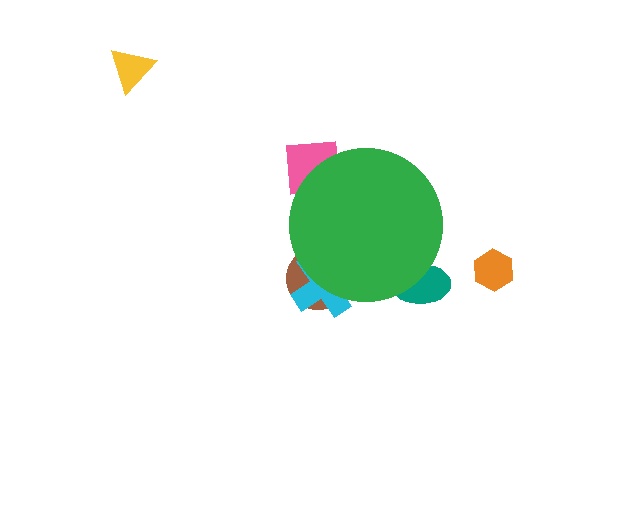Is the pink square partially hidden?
Yes, the pink square is partially hidden behind the green circle.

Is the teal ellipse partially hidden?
Yes, the teal ellipse is partially hidden behind the green circle.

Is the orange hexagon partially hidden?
No, the orange hexagon is fully visible.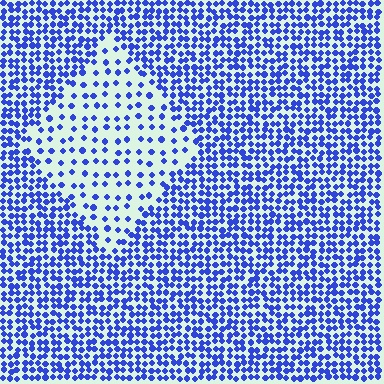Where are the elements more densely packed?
The elements are more densely packed outside the diamond boundary.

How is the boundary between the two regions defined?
The boundary is defined by a change in element density (approximately 2.5x ratio). All elements are the same color, size, and shape.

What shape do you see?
I see a diamond.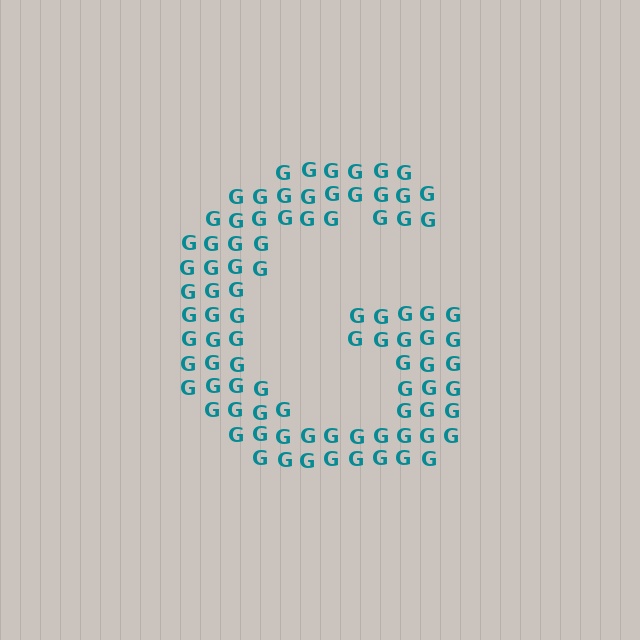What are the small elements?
The small elements are letter G's.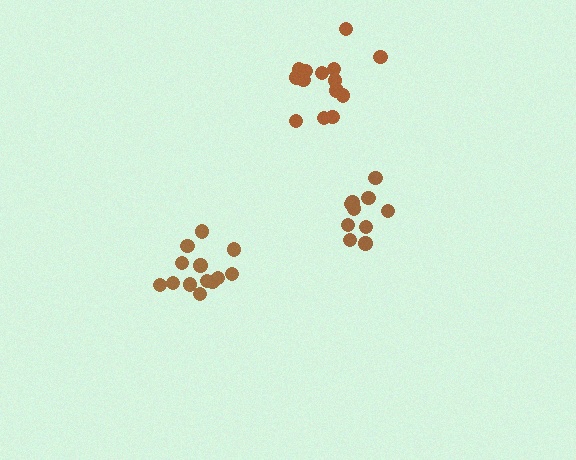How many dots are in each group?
Group 1: 10 dots, Group 2: 14 dots, Group 3: 13 dots (37 total).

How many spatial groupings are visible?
There are 3 spatial groupings.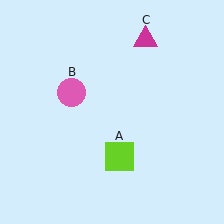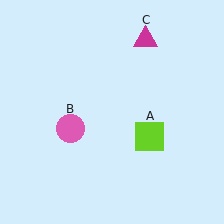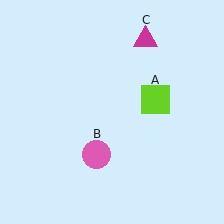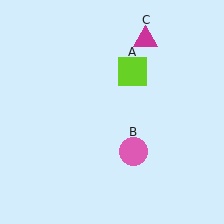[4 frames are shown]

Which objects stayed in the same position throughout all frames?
Magenta triangle (object C) remained stationary.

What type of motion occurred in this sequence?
The lime square (object A), pink circle (object B) rotated counterclockwise around the center of the scene.